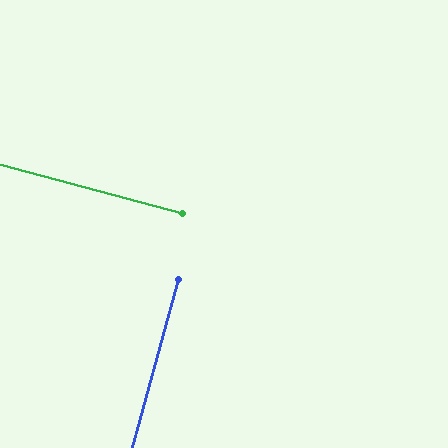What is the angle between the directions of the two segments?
Approximately 90 degrees.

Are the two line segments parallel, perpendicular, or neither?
Perpendicular — they meet at approximately 90°.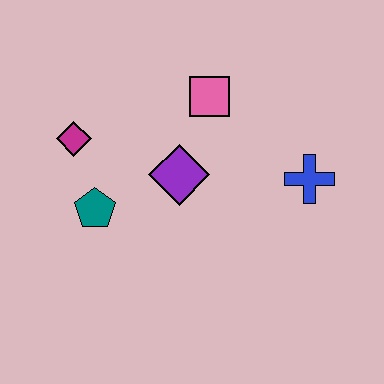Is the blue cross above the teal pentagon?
Yes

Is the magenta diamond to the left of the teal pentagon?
Yes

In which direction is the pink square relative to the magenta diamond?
The pink square is to the right of the magenta diamond.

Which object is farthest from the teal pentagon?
The blue cross is farthest from the teal pentagon.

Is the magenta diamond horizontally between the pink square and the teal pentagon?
No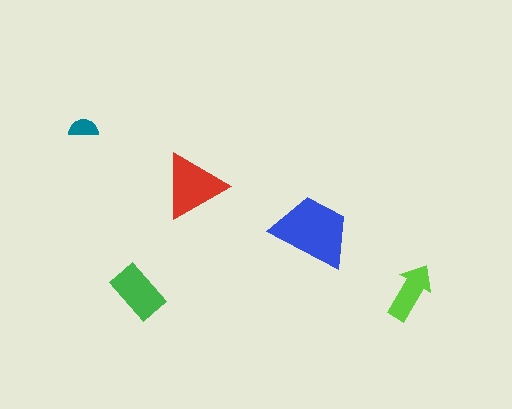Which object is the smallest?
The teal semicircle.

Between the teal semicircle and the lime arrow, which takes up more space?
The lime arrow.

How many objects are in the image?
There are 5 objects in the image.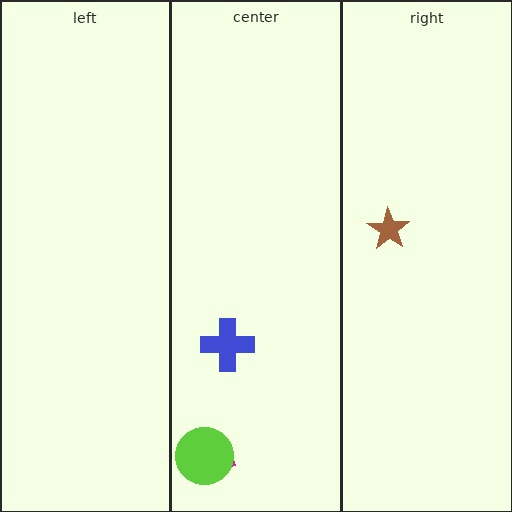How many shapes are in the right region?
1.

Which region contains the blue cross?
The center region.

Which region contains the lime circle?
The center region.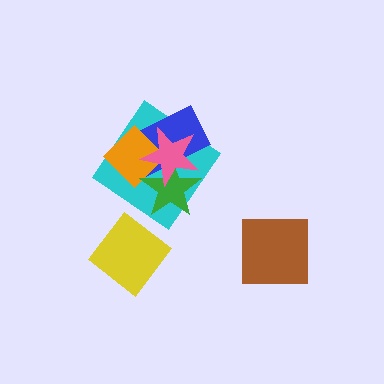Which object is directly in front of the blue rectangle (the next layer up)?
The orange diamond is directly in front of the blue rectangle.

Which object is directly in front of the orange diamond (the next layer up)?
The green star is directly in front of the orange diamond.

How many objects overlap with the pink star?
4 objects overlap with the pink star.